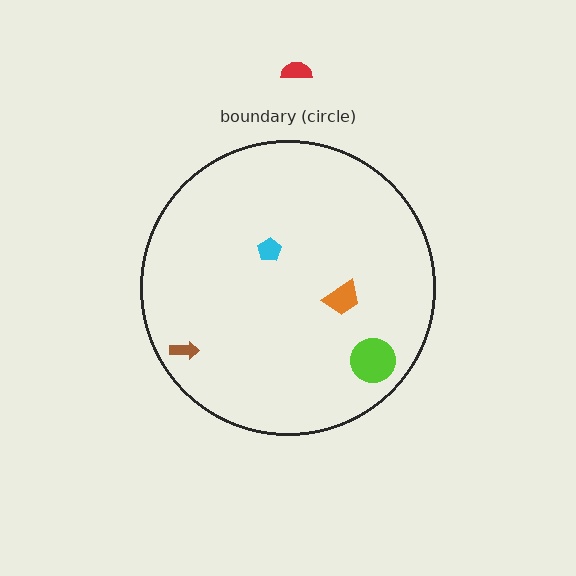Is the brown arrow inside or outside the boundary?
Inside.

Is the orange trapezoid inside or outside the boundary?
Inside.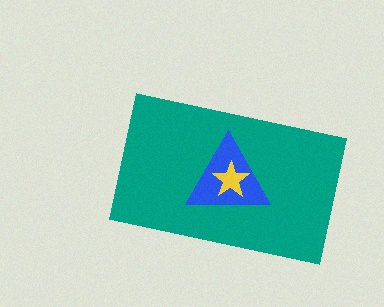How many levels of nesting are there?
3.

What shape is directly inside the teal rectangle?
The blue triangle.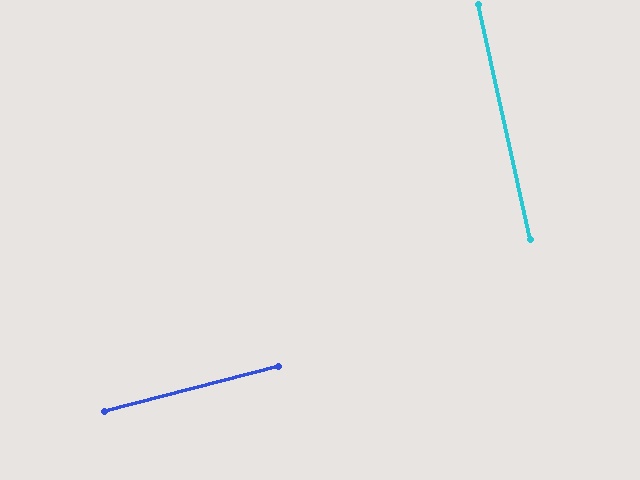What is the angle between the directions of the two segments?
Approximately 88 degrees.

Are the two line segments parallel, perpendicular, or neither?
Perpendicular — they meet at approximately 88°.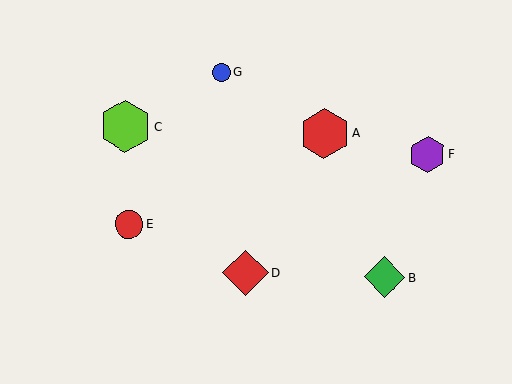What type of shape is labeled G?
Shape G is a blue circle.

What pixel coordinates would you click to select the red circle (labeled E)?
Click at (129, 224) to select the red circle E.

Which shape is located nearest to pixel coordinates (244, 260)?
The red diamond (labeled D) at (246, 273) is nearest to that location.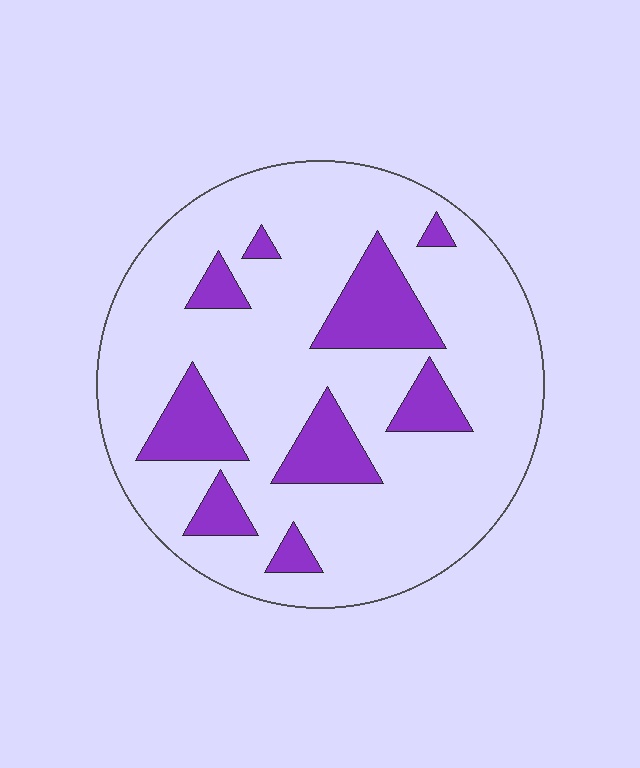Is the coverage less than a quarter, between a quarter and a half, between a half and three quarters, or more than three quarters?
Less than a quarter.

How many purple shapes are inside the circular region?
9.